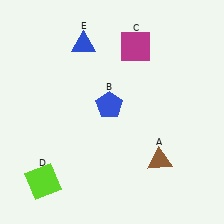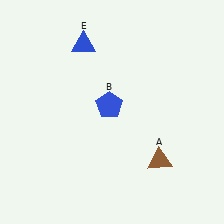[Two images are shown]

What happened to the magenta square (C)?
The magenta square (C) was removed in Image 2. It was in the top-right area of Image 1.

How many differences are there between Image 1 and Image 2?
There are 2 differences between the two images.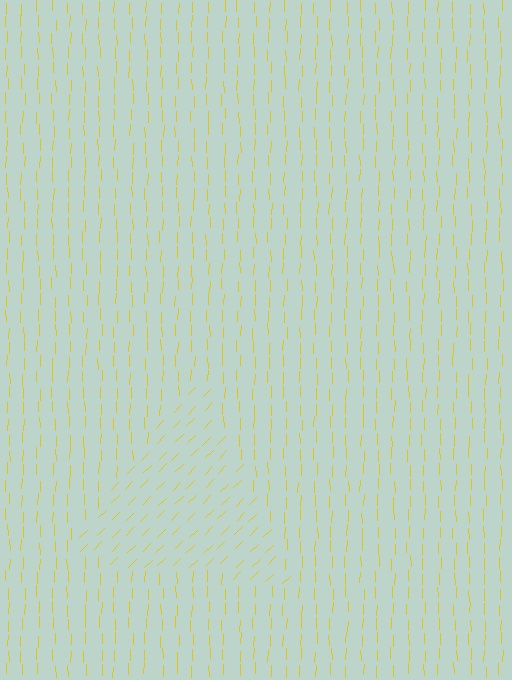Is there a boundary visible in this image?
Yes, there is a texture boundary formed by a change in line orientation.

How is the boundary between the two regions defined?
The boundary is defined purely by a change in line orientation (approximately 45 degrees difference). All lines are the same color and thickness.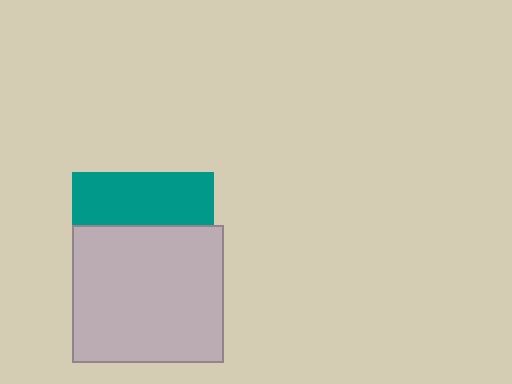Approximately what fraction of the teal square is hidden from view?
Roughly 62% of the teal square is hidden behind the light gray rectangle.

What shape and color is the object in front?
The object in front is a light gray rectangle.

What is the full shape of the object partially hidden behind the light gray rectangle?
The partially hidden object is a teal square.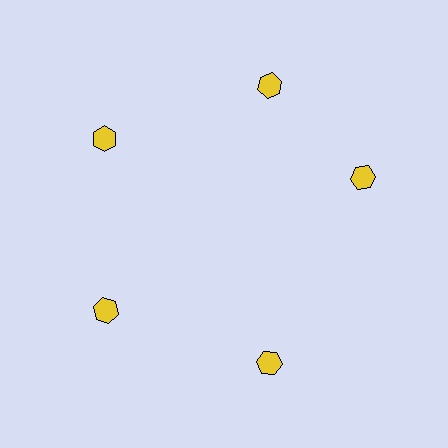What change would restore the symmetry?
The symmetry would be restored by rotating it back into even spacing with its neighbors so that all 5 hexagons sit at equal angles and equal distance from the center.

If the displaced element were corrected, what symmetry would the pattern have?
It would have 5-fold rotational symmetry — the pattern would map onto itself every 72 degrees.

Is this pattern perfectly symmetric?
No. The 5 yellow hexagons are arranged in a ring, but one element near the 3 o'clock position is rotated out of alignment along the ring, breaking the 5-fold rotational symmetry.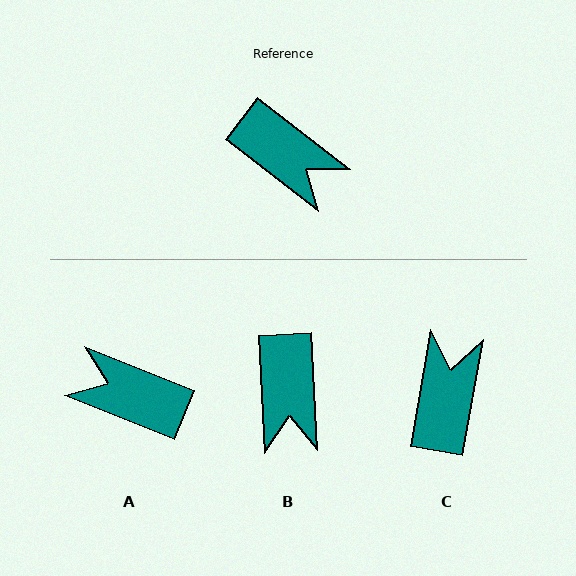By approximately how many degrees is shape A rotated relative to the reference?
Approximately 164 degrees clockwise.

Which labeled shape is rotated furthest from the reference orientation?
A, about 164 degrees away.